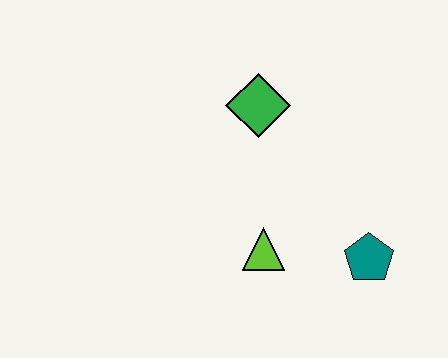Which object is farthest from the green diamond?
The teal pentagon is farthest from the green diamond.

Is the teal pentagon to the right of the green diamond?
Yes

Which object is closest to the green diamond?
The lime triangle is closest to the green diamond.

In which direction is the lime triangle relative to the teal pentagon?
The lime triangle is to the left of the teal pentagon.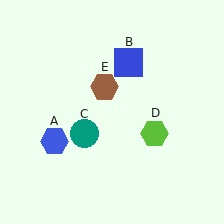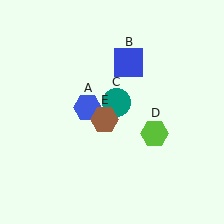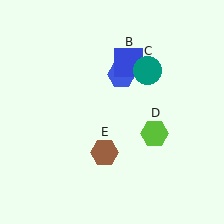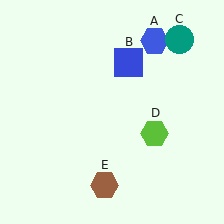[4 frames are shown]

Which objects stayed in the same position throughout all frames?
Blue square (object B) and lime hexagon (object D) remained stationary.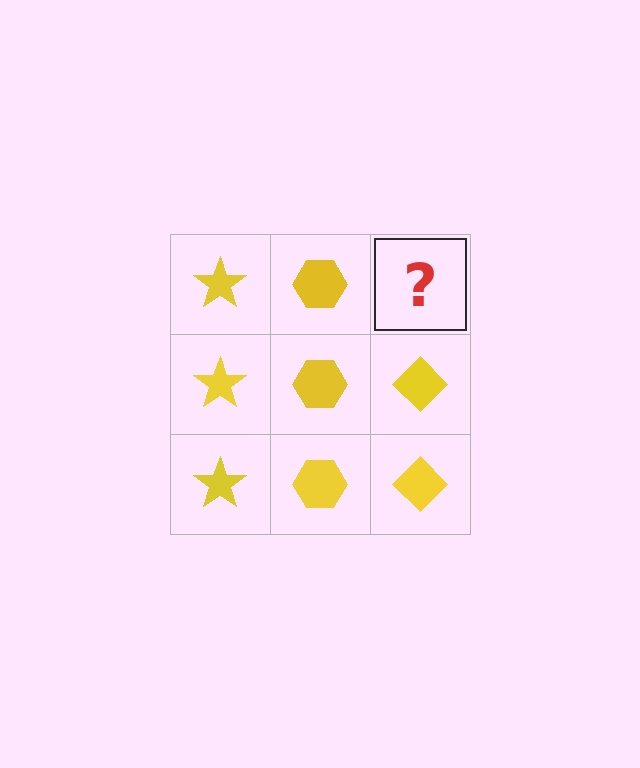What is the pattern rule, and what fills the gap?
The rule is that each column has a consistent shape. The gap should be filled with a yellow diamond.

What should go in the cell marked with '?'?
The missing cell should contain a yellow diamond.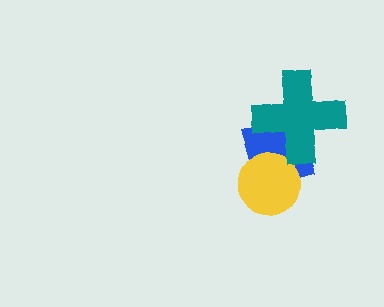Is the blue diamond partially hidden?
Yes, it is partially covered by another shape.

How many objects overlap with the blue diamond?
2 objects overlap with the blue diamond.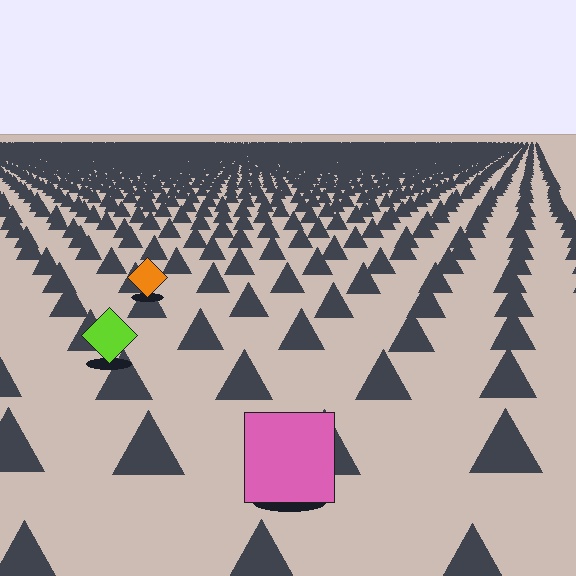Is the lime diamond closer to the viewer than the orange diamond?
Yes. The lime diamond is closer — you can tell from the texture gradient: the ground texture is coarser near it.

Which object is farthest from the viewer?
The orange diamond is farthest from the viewer. It appears smaller and the ground texture around it is denser.